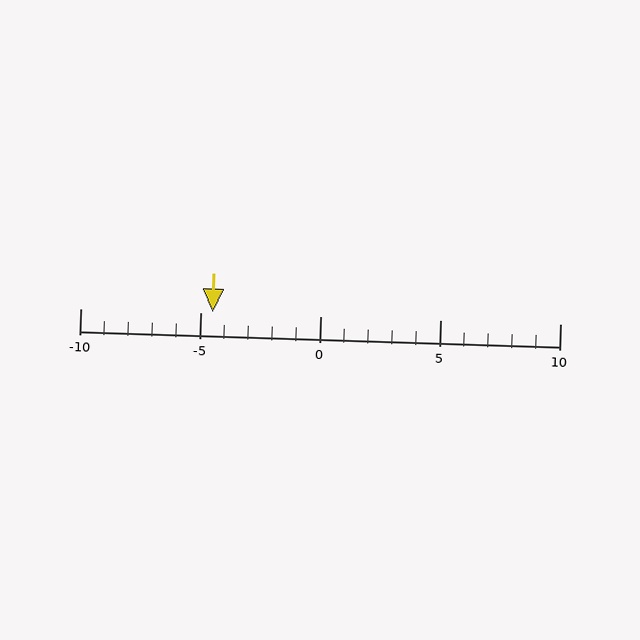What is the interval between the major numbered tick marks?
The major tick marks are spaced 5 units apart.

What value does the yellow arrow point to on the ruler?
The yellow arrow points to approximately -4.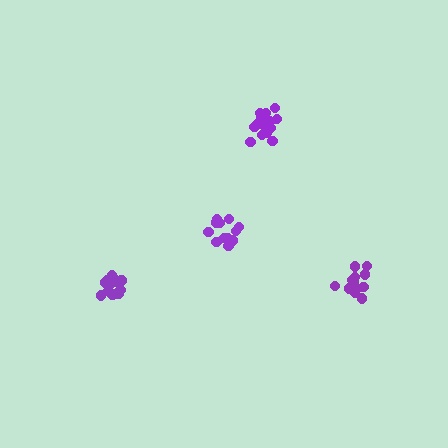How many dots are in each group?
Group 1: 12 dots, Group 2: 16 dots, Group 3: 13 dots, Group 4: 13 dots (54 total).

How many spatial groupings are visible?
There are 4 spatial groupings.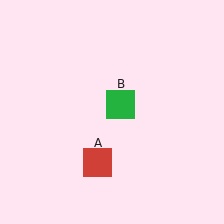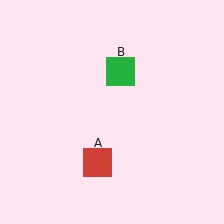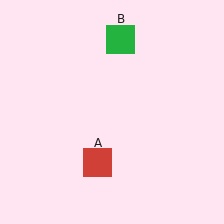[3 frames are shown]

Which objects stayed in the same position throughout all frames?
Red square (object A) remained stationary.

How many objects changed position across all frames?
1 object changed position: green square (object B).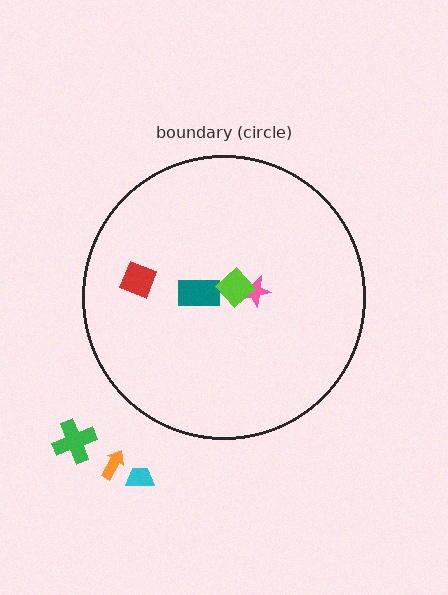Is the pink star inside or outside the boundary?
Inside.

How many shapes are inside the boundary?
4 inside, 3 outside.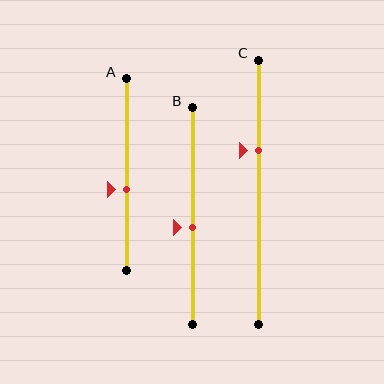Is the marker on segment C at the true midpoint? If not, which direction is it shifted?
No, the marker on segment C is shifted upward by about 16% of the segment length.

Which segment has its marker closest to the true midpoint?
Segment B has its marker closest to the true midpoint.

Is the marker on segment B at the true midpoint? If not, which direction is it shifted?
No, the marker on segment B is shifted downward by about 6% of the segment length.